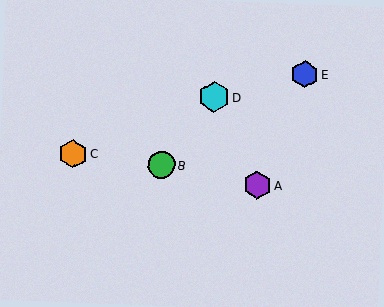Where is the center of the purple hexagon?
The center of the purple hexagon is at (257, 185).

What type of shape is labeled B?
Shape B is a green circle.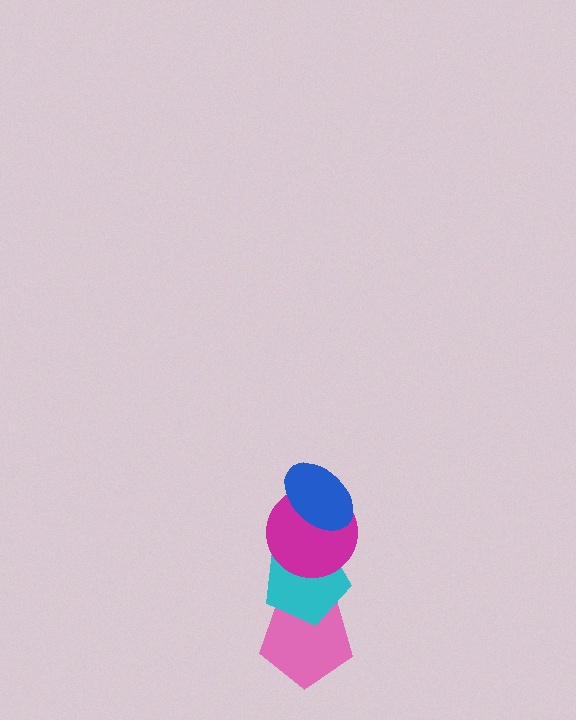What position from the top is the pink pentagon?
The pink pentagon is 4th from the top.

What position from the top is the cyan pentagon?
The cyan pentagon is 3rd from the top.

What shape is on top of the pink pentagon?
The cyan pentagon is on top of the pink pentagon.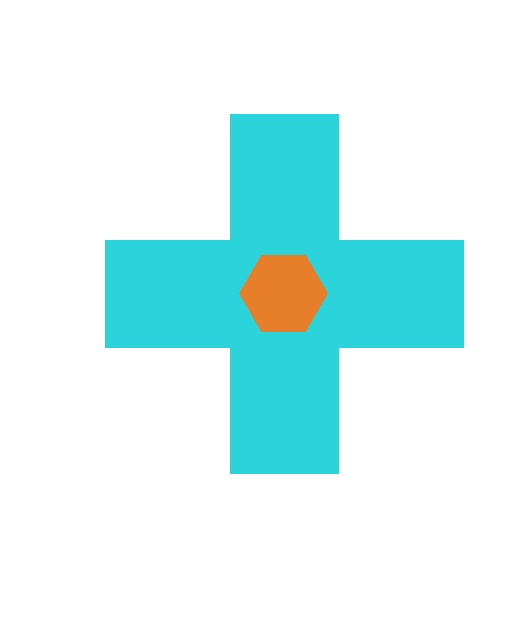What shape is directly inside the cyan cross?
The orange hexagon.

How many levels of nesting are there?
2.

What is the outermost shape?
The cyan cross.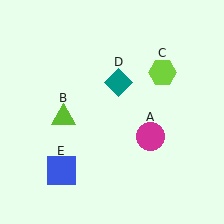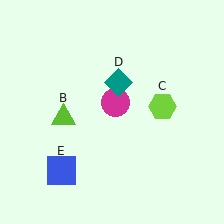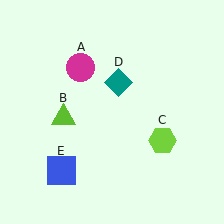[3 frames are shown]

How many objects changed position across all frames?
2 objects changed position: magenta circle (object A), lime hexagon (object C).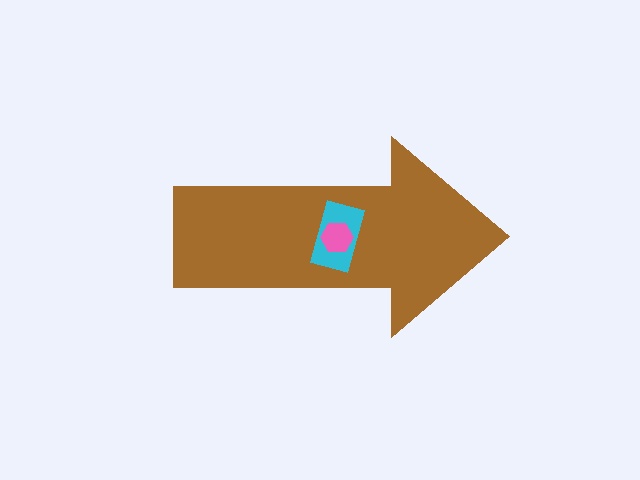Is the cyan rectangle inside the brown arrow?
Yes.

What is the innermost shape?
The pink hexagon.